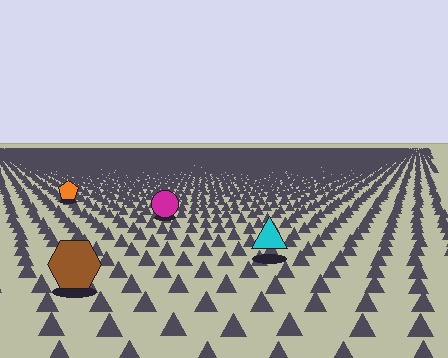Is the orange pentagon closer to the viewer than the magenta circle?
No. The magenta circle is closer — you can tell from the texture gradient: the ground texture is coarser near it.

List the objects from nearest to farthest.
From nearest to farthest: the brown hexagon, the cyan triangle, the magenta circle, the orange pentagon.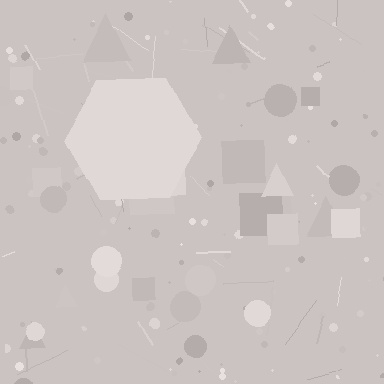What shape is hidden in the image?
A hexagon is hidden in the image.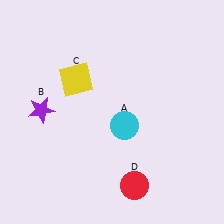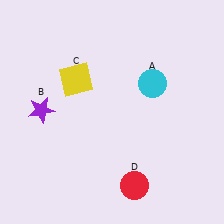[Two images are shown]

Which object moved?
The cyan circle (A) moved up.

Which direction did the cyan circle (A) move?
The cyan circle (A) moved up.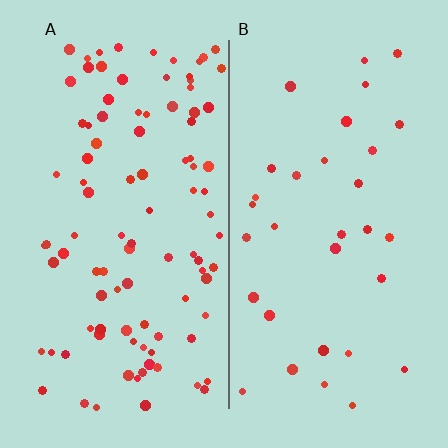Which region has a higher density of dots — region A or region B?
A (the left).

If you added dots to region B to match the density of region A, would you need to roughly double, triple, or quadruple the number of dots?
Approximately triple.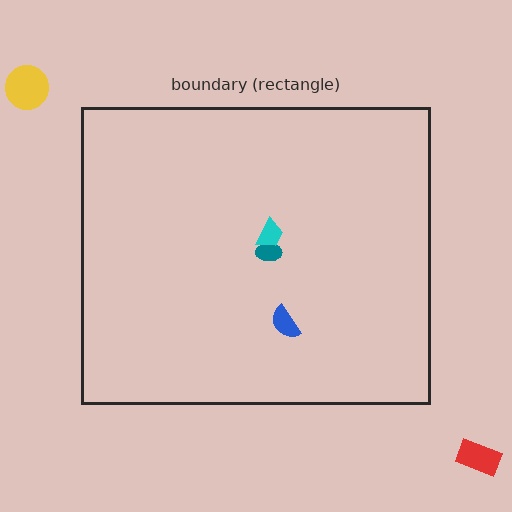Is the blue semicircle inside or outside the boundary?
Inside.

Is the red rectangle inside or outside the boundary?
Outside.